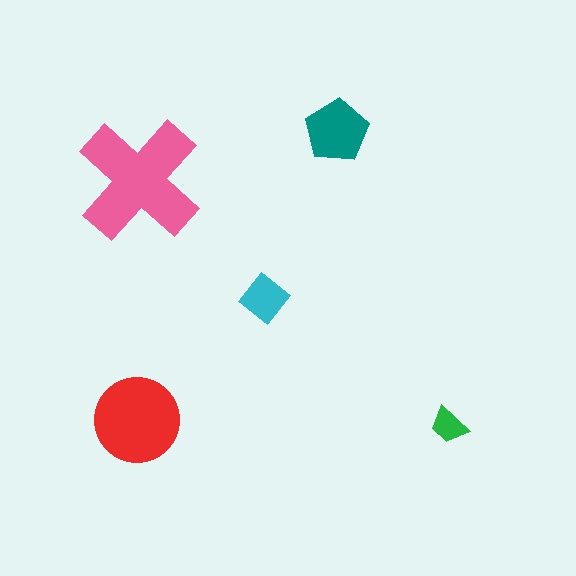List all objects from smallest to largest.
The green trapezoid, the cyan diamond, the teal pentagon, the red circle, the pink cross.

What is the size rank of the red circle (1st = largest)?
2nd.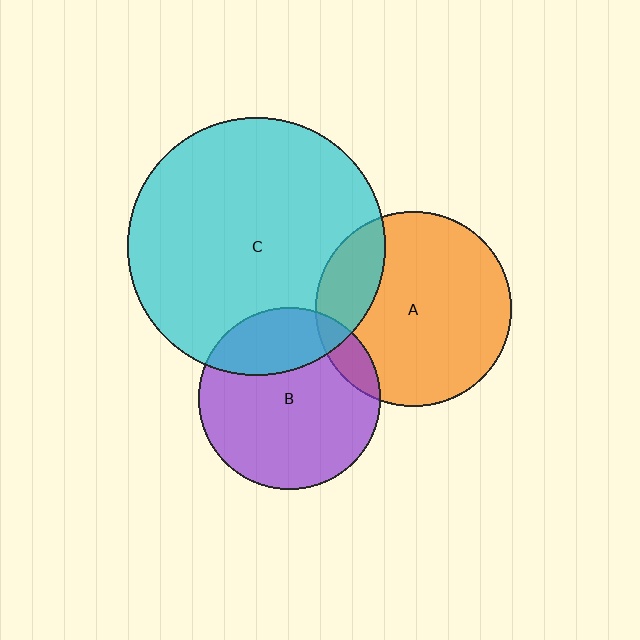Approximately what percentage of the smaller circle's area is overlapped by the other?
Approximately 25%.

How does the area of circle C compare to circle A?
Approximately 1.7 times.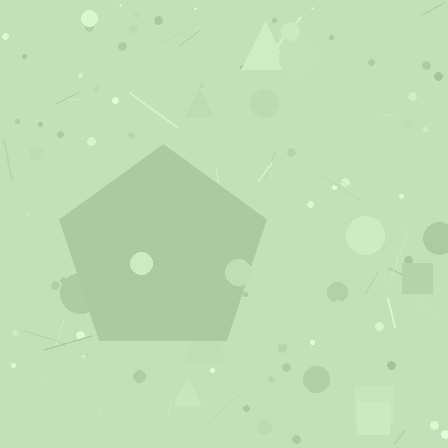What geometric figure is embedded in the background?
A pentagon is embedded in the background.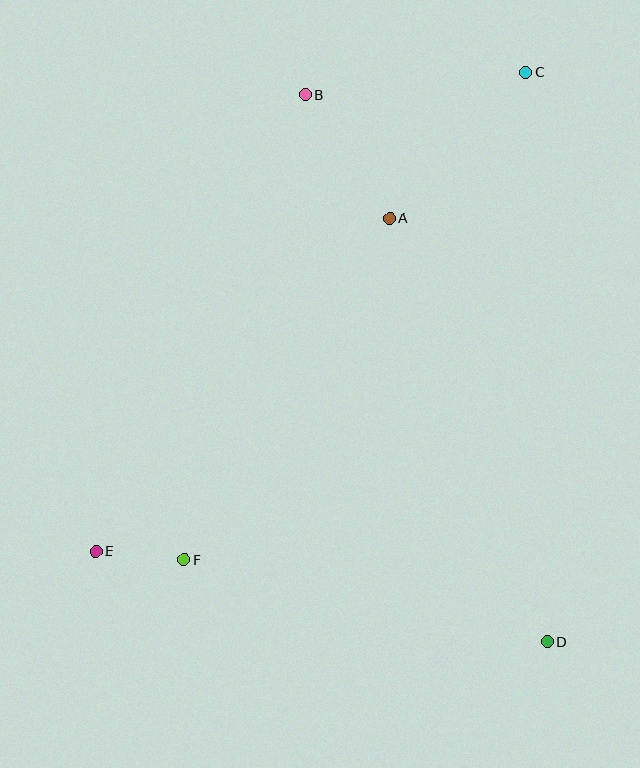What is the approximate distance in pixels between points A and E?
The distance between A and E is approximately 444 pixels.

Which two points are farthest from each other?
Points C and E are farthest from each other.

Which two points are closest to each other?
Points E and F are closest to each other.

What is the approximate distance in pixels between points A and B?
The distance between A and B is approximately 150 pixels.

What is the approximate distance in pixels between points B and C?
The distance between B and C is approximately 221 pixels.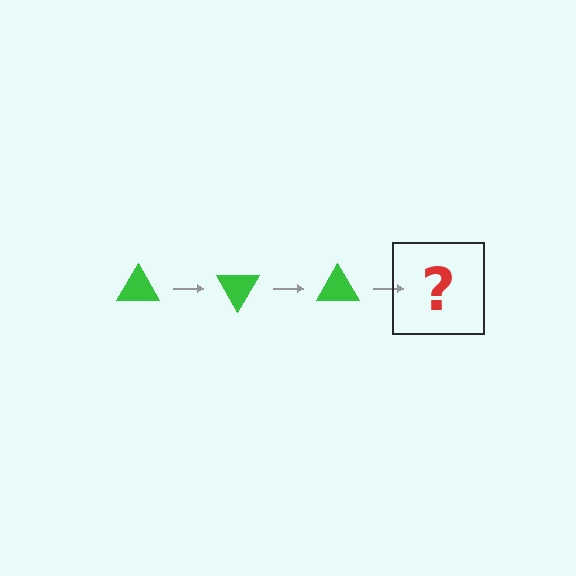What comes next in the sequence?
The next element should be a green triangle rotated 180 degrees.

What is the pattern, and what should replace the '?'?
The pattern is that the triangle rotates 60 degrees each step. The '?' should be a green triangle rotated 180 degrees.